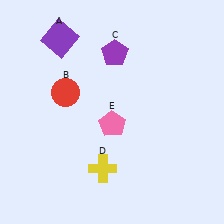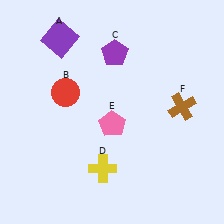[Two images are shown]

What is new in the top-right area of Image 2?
A brown cross (F) was added in the top-right area of Image 2.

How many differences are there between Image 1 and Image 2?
There is 1 difference between the two images.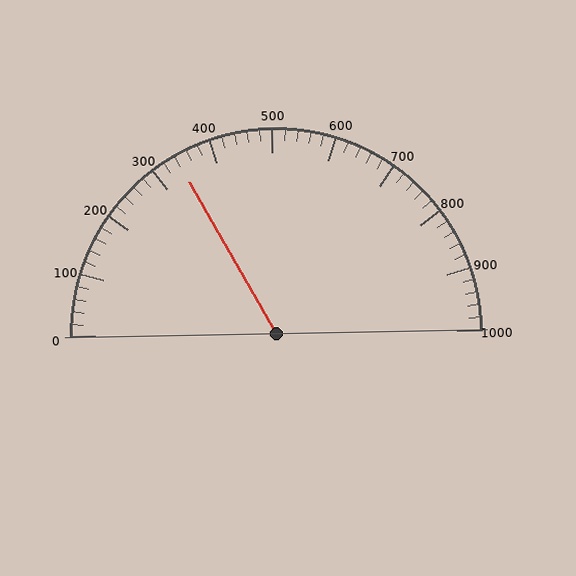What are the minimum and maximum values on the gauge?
The gauge ranges from 0 to 1000.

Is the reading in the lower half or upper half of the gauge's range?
The reading is in the lower half of the range (0 to 1000).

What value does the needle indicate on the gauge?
The needle indicates approximately 340.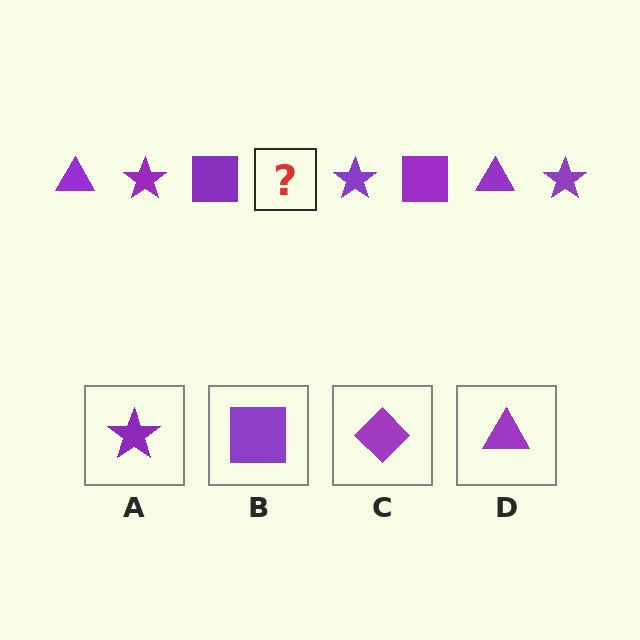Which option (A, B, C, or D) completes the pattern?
D.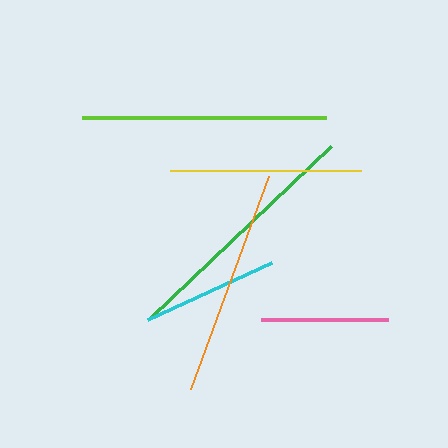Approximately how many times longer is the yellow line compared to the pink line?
The yellow line is approximately 1.5 times the length of the pink line.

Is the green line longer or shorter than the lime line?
The green line is longer than the lime line.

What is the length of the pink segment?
The pink segment is approximately 127 pixels long.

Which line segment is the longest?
The green line is the longest at approximately 248 pixels.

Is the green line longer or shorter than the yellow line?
The green line is longer than the yellow line.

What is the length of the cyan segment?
The cyan segment is approximately 136 pixels long.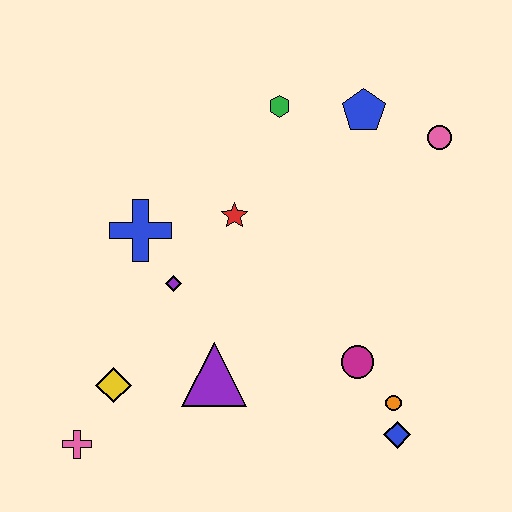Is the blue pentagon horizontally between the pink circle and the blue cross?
Yes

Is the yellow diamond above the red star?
No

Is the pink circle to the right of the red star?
Yes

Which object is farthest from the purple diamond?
The pink circle is farthest from the purple diamond.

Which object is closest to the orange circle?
The blue diamond is closest to the orange circle.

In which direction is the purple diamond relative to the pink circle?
The purple diamond is to the left of the pink circle.